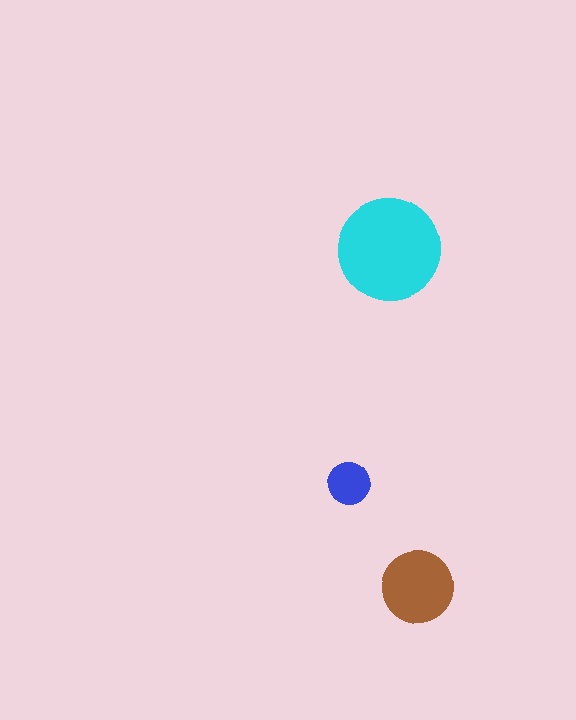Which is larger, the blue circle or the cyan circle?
The cyan one.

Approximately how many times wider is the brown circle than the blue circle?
About 1.5 times wider.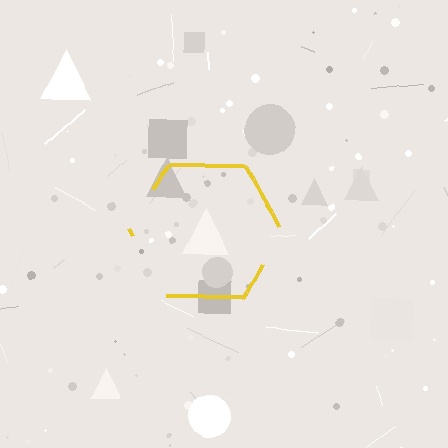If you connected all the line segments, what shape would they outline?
They would outline a hexagon.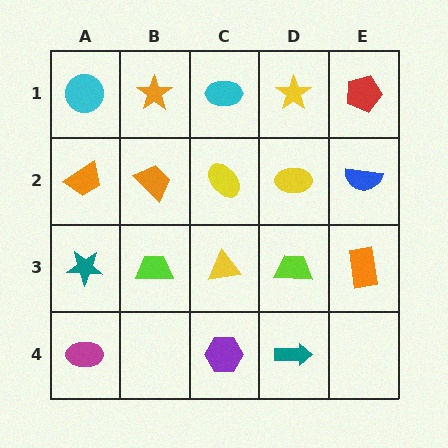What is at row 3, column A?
A teal star.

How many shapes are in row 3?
5 shapes.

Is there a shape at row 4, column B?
No, that cell is empty.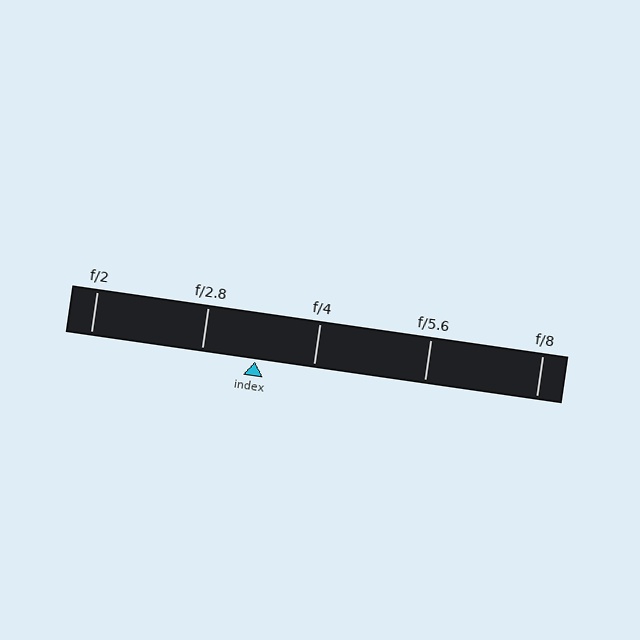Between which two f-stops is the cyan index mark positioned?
The index mark is between f/2.8 and f/4.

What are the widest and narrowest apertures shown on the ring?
The widest aperture shown is f/2 and the narrowest is f/8.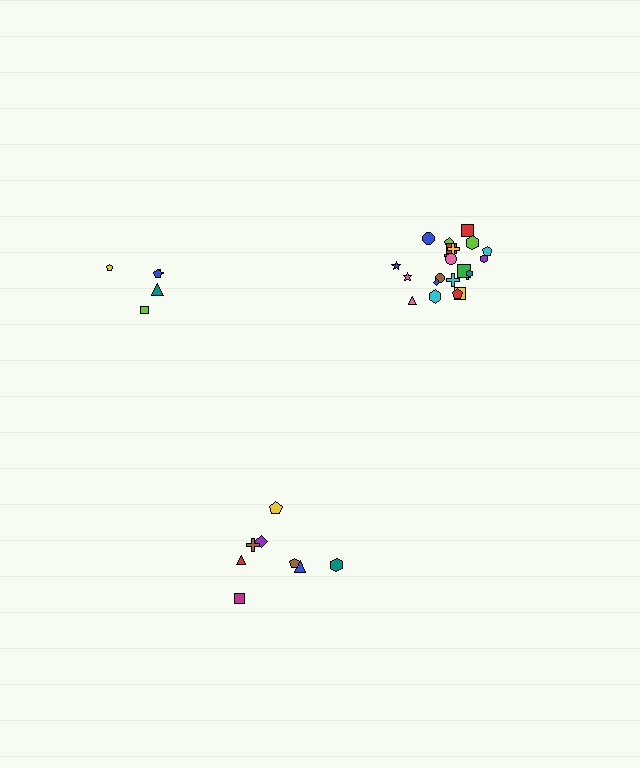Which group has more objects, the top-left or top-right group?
The top-right group.